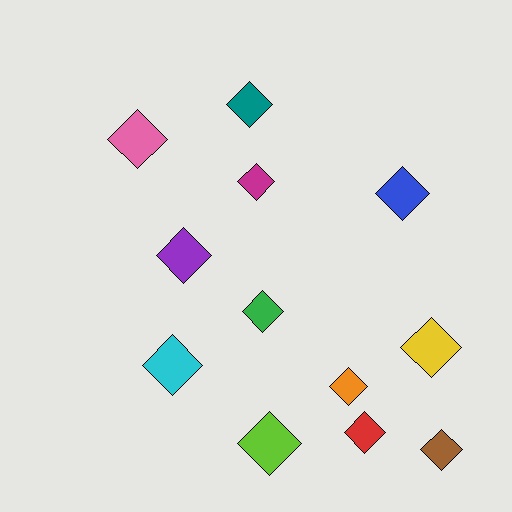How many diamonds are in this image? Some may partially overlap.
There are 12 diamonds.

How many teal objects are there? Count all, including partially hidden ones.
There is 1 teal object.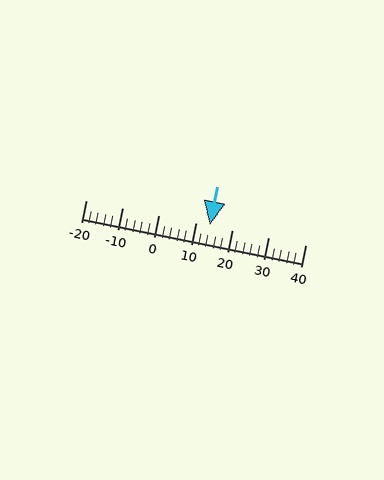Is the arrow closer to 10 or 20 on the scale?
The arrow is closer to 10.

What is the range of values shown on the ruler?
The ruler shows values from -20 to 40.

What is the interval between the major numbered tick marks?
The major tick marks are spaced 10 units apart.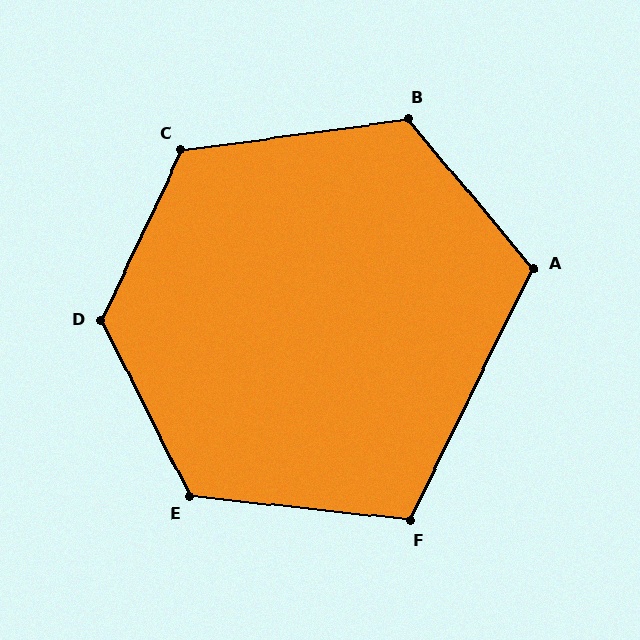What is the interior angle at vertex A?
Approximately 114 degrees (obtuse).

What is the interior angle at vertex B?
Approximately 122 degrees (obtuse).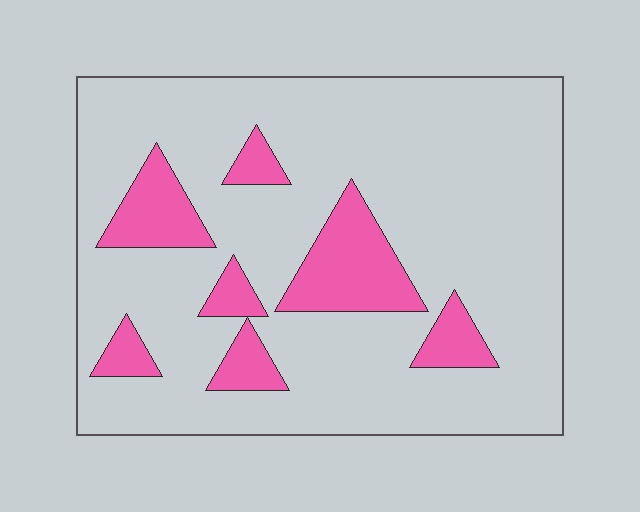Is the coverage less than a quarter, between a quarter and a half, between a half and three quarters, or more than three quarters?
Less than a quarter.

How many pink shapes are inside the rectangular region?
7.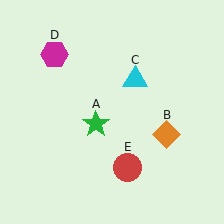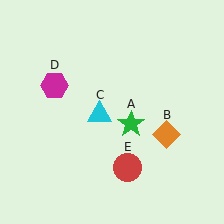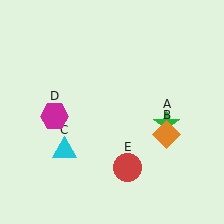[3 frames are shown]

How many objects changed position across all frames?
3 objects changed position: green star (object A), cyan triangle (object C), magenta hexagon (object D).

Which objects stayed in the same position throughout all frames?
Orange diamond (object B) and red circle (object E) remained stationary.